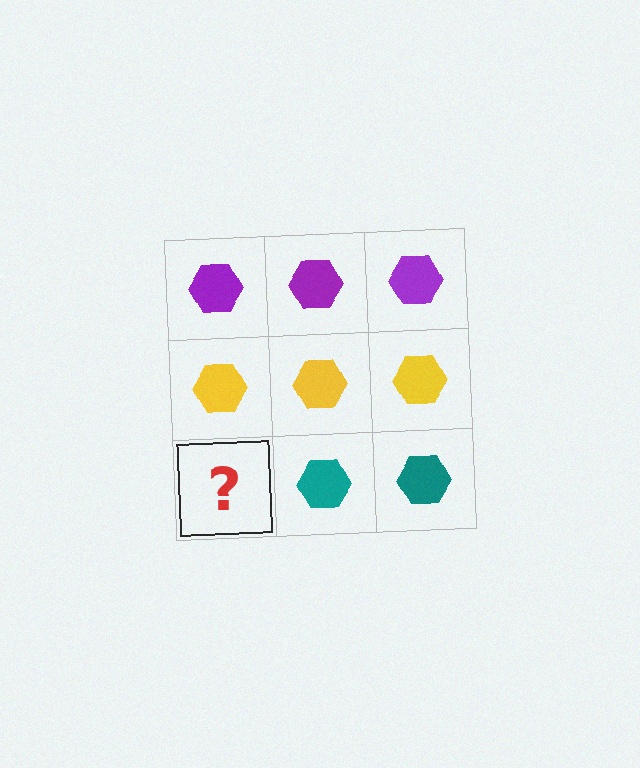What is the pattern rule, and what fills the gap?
The rule is that each row has a consistent color. The gap should be filled with a teal hexagon.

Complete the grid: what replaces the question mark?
The question mark should be replaced with a teal hexagon.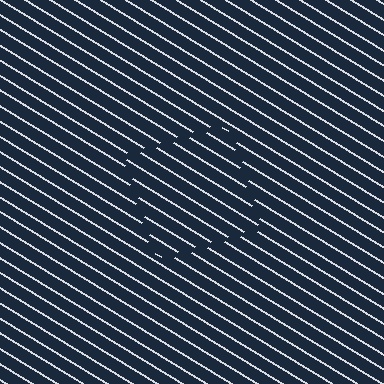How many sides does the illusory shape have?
4 sides — the line-ends trace a square.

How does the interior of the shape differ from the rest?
The interior of the shape contains the same grating, shifted by half a period — the contour is defined by the phase discontinuity where line-ends from the inner and outer gratings abut.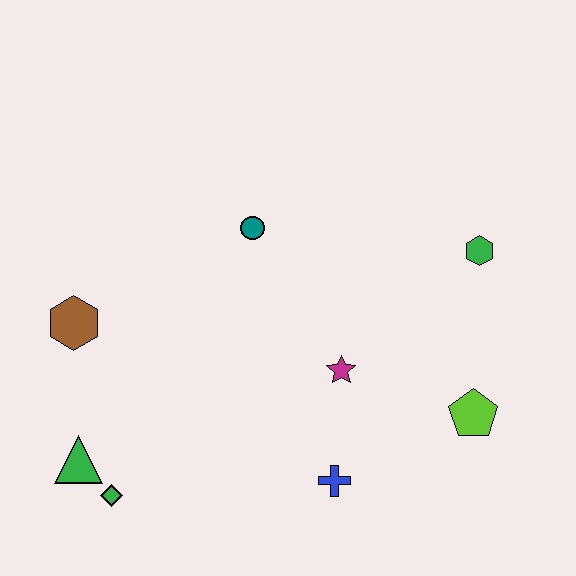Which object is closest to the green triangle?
The green diamond is closest to the green triangle.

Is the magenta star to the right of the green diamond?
Yes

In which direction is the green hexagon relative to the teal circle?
The green hexagon is to the right of the teal circle.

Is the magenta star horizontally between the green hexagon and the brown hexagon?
Yes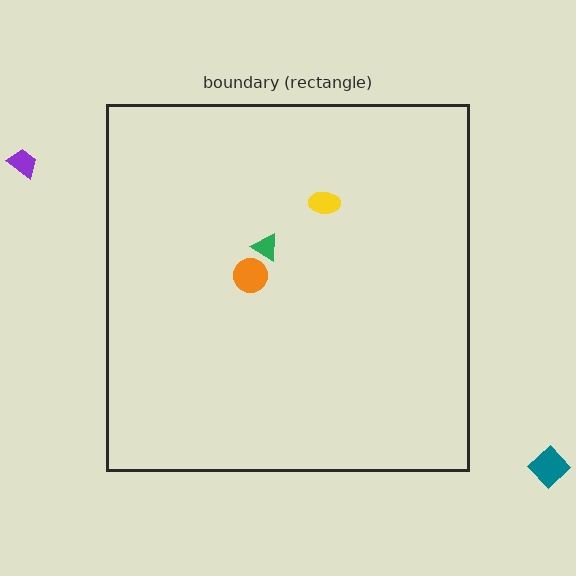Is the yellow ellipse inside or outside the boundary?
Inside.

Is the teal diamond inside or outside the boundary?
Outside.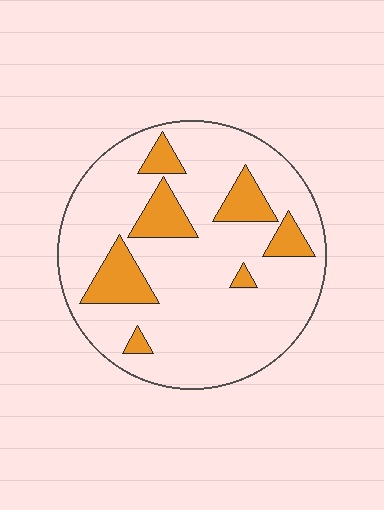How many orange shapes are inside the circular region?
7.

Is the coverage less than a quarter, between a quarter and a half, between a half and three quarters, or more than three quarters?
Less than a quarter.